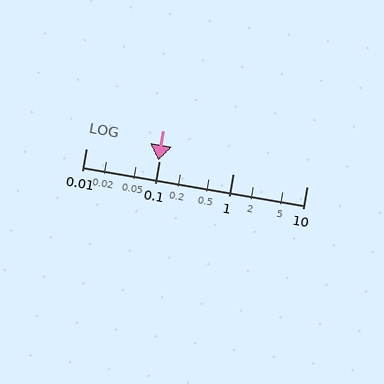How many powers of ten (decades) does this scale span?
The scale spans 3 decades, from 0.01 to 10.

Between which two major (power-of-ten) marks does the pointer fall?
The pointer is between 0.01 and 0.1.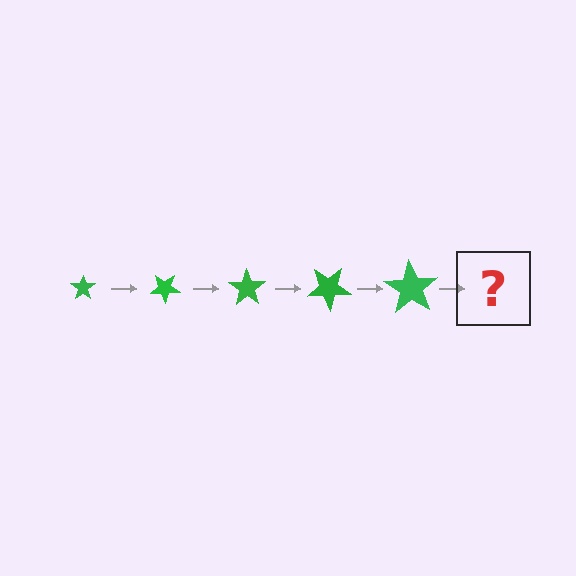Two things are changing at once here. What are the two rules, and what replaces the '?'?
The two rules are that the star grows larger each step and it rotates 35 degrees each step. The '?' should be a star, larger than the previous one and rotated 175 degrees from the start.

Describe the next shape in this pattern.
It should be a star, larger than the previous one and rotated 175 degrees from the start.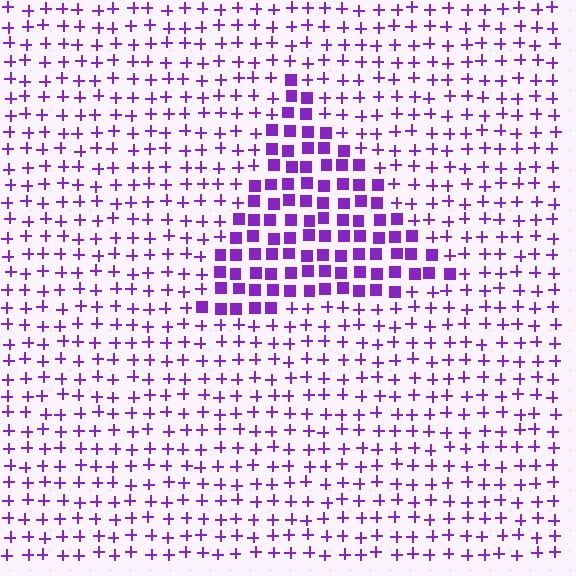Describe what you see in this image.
The image is filled with small purple elements arranged in a uniform grid. A triangle-shaped region contains squares, while the surrounding area contains plus signs. The boundary is defined purely by the change in element shape.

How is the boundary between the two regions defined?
The boundary is defined by a change in element shape: squares inside vs. plus signs outside. All elements share the same color and spacing.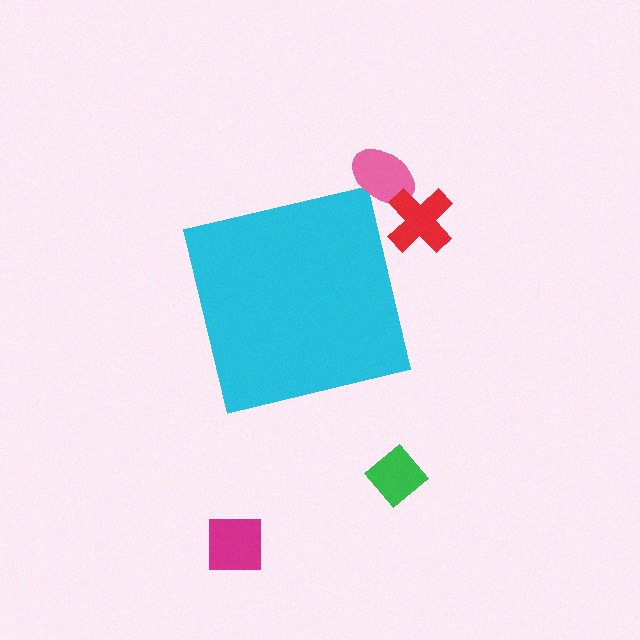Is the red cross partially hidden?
No, the red cross is fully visible.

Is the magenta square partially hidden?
No, the magenta square is fully visible.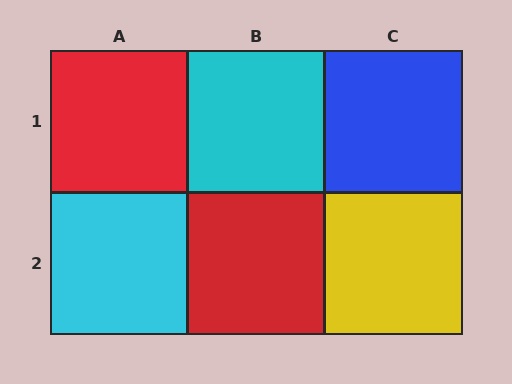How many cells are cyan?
2 cells are cyan.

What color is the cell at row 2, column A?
Cyan.